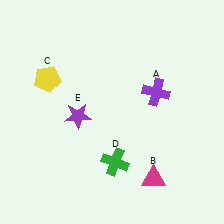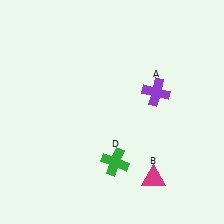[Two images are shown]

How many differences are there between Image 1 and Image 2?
There are 2 differences between the two images.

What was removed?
The purple star (E), the yellow pentagon (C) were removed in Image 2.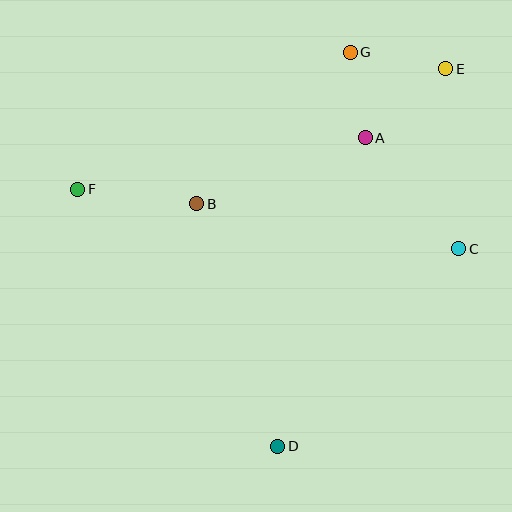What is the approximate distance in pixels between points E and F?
The distance between E and F is approximately 388 pixels.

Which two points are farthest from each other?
Points D and E are farthest from each other.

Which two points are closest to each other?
Points A and G are closest to each other.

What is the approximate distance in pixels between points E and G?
The distance between E and G is approximately 97 pixels.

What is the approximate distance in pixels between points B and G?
The distance between B and G is approximately 215 pixels.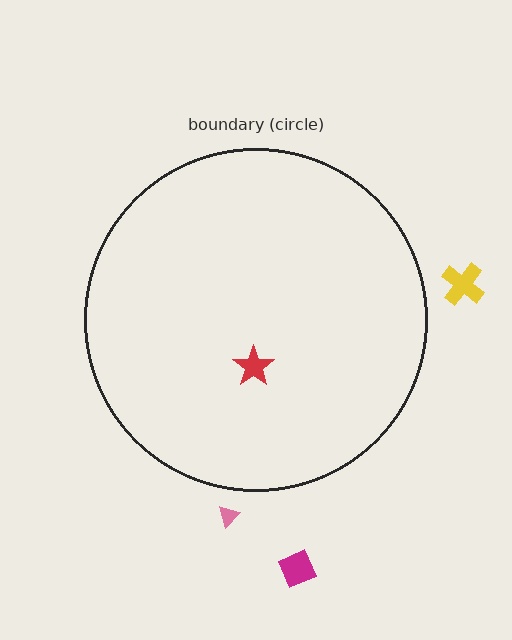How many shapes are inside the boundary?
1 inside, 3 outside.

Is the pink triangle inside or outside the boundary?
Outside.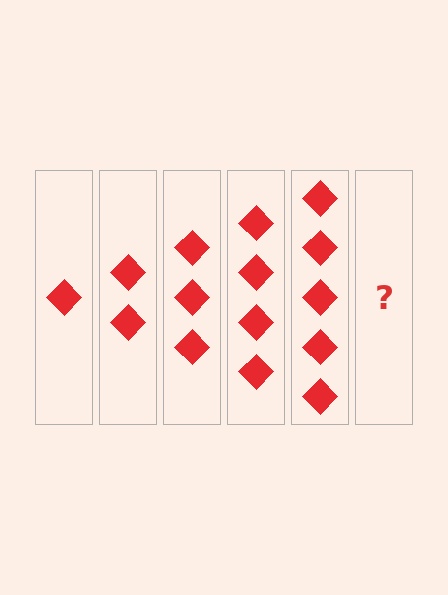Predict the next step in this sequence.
The next step is 6 diamonds.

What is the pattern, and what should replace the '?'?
The pattern is that each step adds one more diamond. The '?' should be 6 diamonds.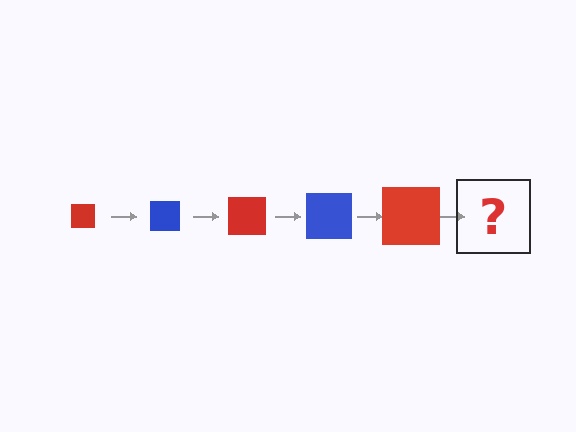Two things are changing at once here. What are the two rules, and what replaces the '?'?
The two rules are that the square grows larger each step and the color cycles through red and blue. The '?' should be a blue square, larger than the previous one.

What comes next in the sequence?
The next element should be a blue square, larger than the previous one.